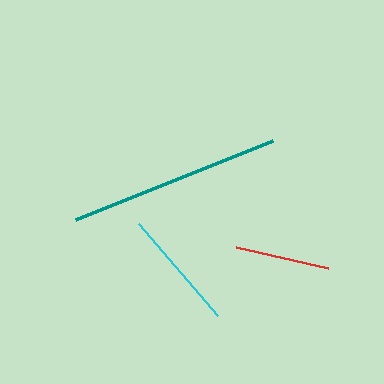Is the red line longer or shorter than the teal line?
The teal line is longer than the red line.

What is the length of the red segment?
The red segment is approximately 94 pixels long.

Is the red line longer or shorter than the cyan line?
The cyan line is longer than the red line.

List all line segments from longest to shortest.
From longest to shortest: teal, cyan, red.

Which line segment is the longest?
The teal line is the longest at approximately 212 pixels.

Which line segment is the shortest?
The red line is the shortest at approximately 94 pixels.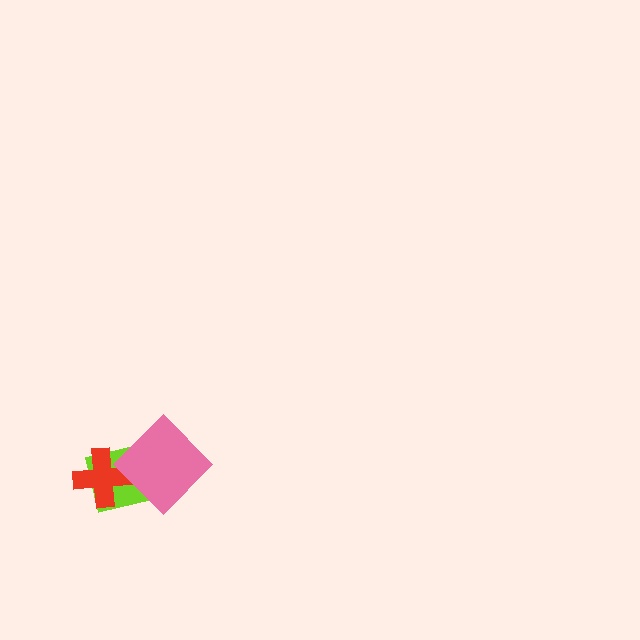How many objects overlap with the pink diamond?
2 objects overlap with the pink diamond.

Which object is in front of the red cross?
The pink diamond is in front of the red cross.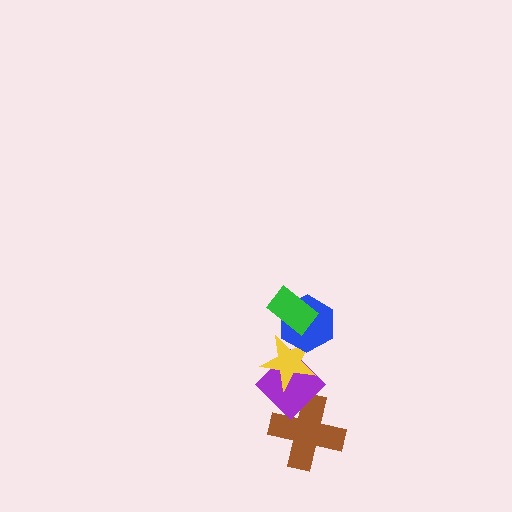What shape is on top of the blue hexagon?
The green rectangle is on top of the blue hexagon.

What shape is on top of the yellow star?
The blue hexagon is on top of the yellow star.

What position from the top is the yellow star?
The yellow star is 3rd from the top.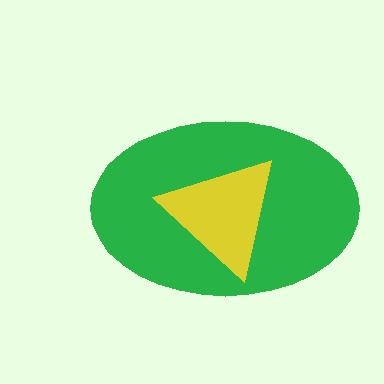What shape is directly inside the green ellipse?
The yellow triangle.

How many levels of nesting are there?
2.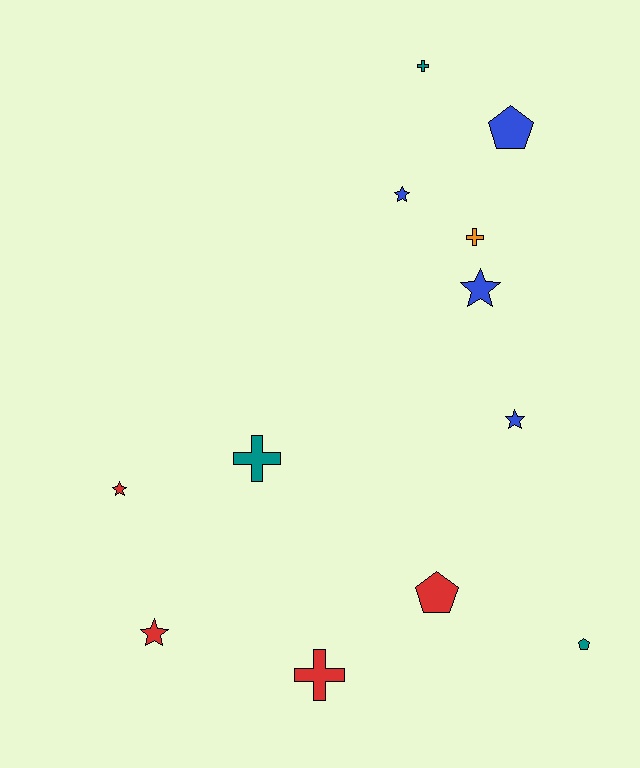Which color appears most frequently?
Blue, with 4 objects.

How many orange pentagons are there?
There are no orange pentagons.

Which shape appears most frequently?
Star, with 5 objects.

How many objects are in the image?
There are 12 objects.